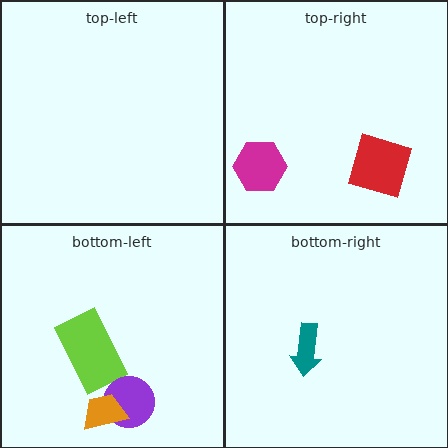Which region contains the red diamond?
The top-right region.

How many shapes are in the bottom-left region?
3.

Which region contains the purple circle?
The bottom-left region.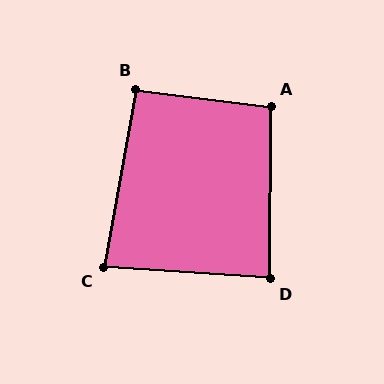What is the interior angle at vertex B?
Approximately 93 degrees (approximately right).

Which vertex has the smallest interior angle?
C, at approximately 83 degrees.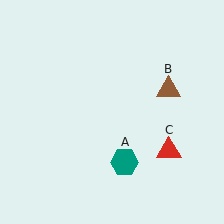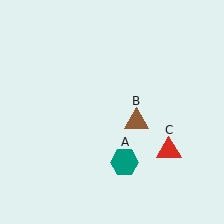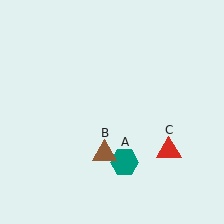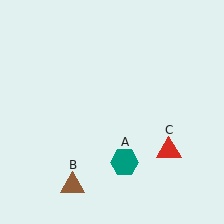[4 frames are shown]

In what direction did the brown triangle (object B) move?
The brown triangle (object B) moved down and to the left.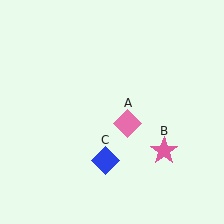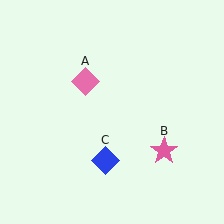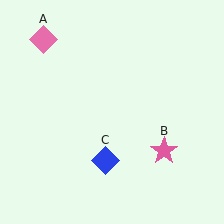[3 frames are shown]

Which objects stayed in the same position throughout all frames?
Pink star (object B) and blue diamond (object C) remained stationary.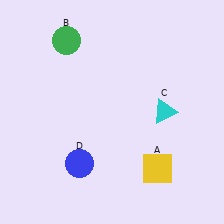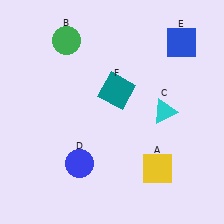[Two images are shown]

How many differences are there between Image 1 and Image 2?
There are 2 differences between the two images.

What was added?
A blue square (E), a teal square (F) were added in Image 2.